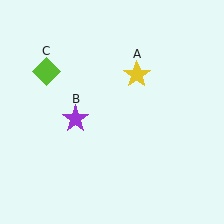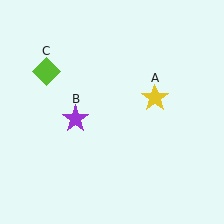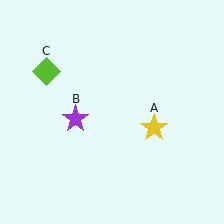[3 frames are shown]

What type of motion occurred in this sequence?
The yellow star (object A) rotated clockwise around the center of the scene.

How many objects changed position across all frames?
1 object changed position: yellow star (object A).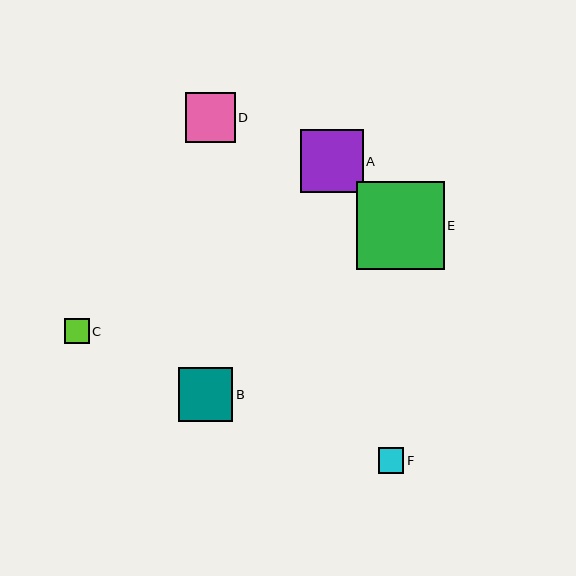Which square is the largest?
Square E is the largest with a size of approximately 88 pixels.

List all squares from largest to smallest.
From largest to smallest: E, A, B, D, F, C.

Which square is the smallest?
Square C is the smallest with a size of approximately 25 pixels.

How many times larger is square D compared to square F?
Square D is approximately 1.9 times the size of square F.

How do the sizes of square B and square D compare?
Square B and square D are approximately the same size.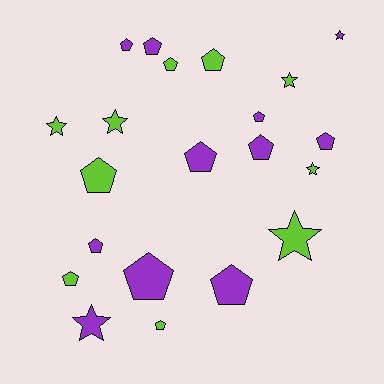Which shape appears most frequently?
Pentagon, with 14 objects.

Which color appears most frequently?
Purple, with 11 objects.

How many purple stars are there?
There are 2 purple stars.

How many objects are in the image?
There are 21 objects.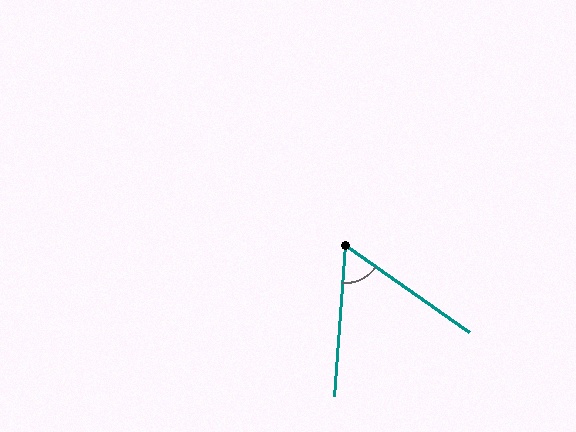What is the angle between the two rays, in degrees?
Approximately 59 degrees.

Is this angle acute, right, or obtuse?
It is acute.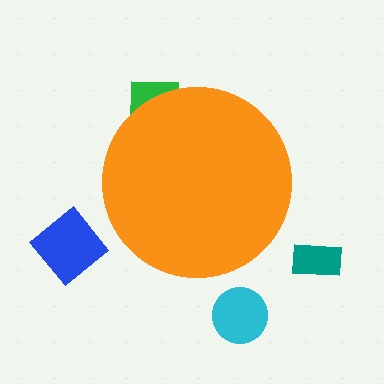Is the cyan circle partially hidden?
No, the cyan circle is fully visible.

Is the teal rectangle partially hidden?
No, the teal rectangle is fully visible.